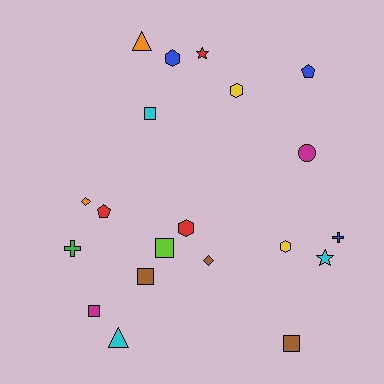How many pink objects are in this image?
There are no pink objects.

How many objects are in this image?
There are 20 objects.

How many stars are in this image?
There are 2 stars.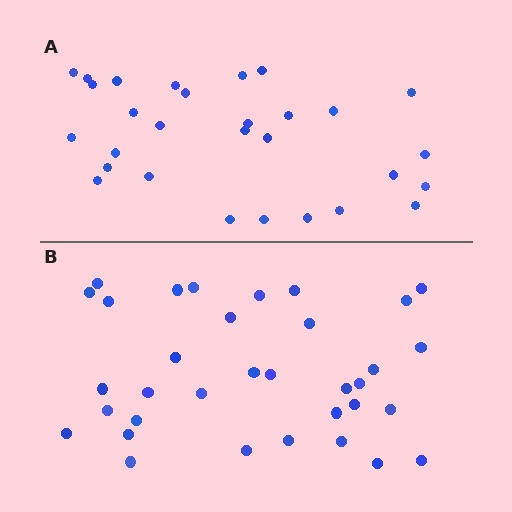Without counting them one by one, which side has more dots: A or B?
Region B (the bottom region) has more dots.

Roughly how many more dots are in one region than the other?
Region B has about 5 more dots than region A.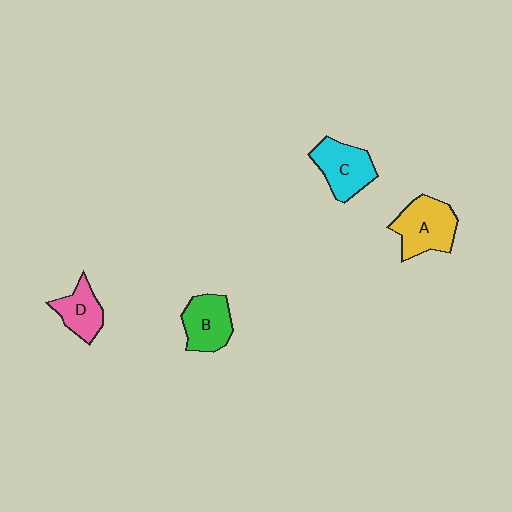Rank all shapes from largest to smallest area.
From largest to smallest: A (yellow), C (cyan), B (green), D (pink).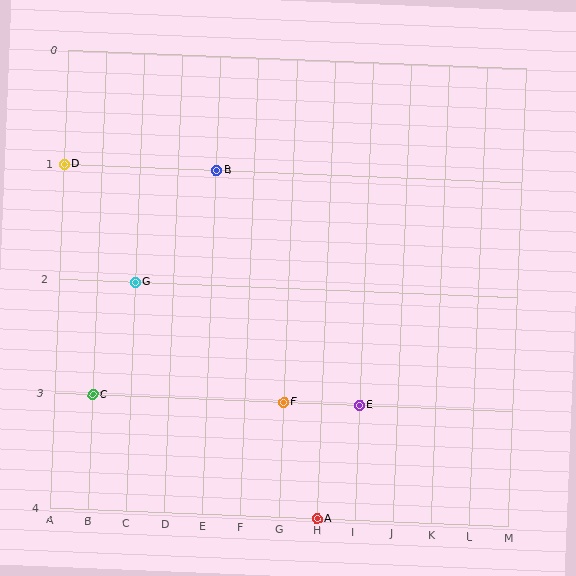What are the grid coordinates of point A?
Point A is at grid coordinates (H, 4).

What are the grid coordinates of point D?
Point D is at grid coordinates (A, 1).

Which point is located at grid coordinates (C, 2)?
Point G is at (C, 2).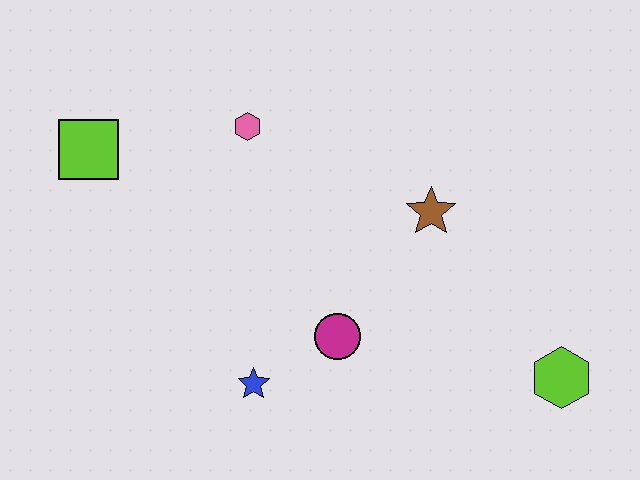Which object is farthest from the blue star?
The lime hexagon is farthest from the blue star.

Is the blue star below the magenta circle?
Yes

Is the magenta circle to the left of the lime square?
No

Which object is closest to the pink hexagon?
The lime square is closest to the pink hexagon.